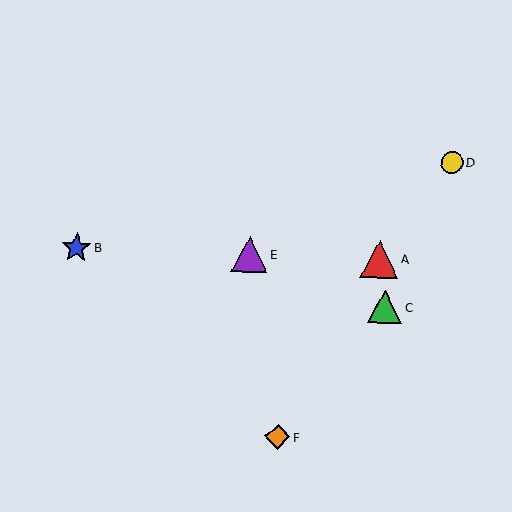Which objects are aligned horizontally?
Objects A, B, E are aligned horizontally.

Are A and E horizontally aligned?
Yes, both are at y≈259.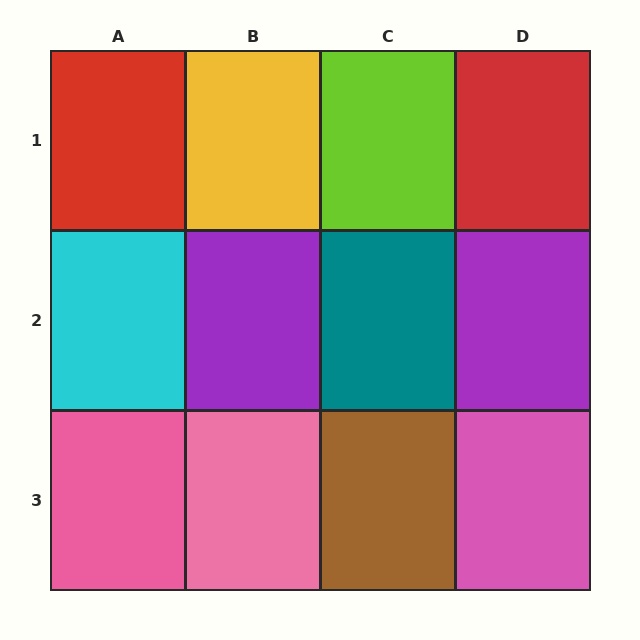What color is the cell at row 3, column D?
Pink.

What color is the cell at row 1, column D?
Red.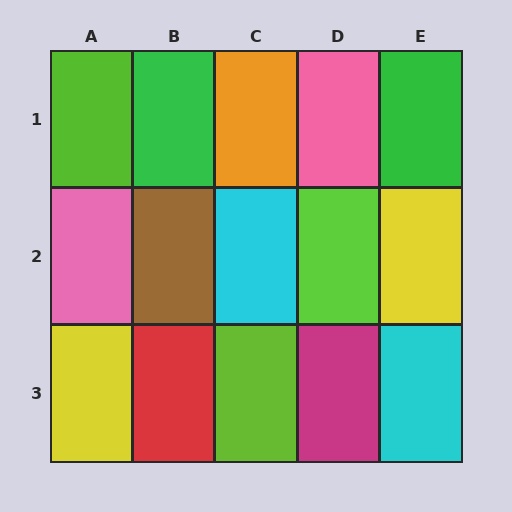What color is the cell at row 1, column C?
Orange.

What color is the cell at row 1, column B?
Green.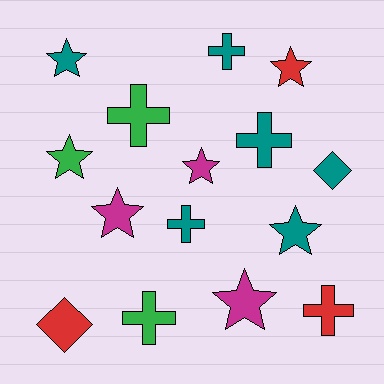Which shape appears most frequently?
Star, with 7 objects.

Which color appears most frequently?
Teal, with 6 objects.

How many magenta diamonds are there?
There are no magenta diamonds.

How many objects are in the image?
There are 15 objects.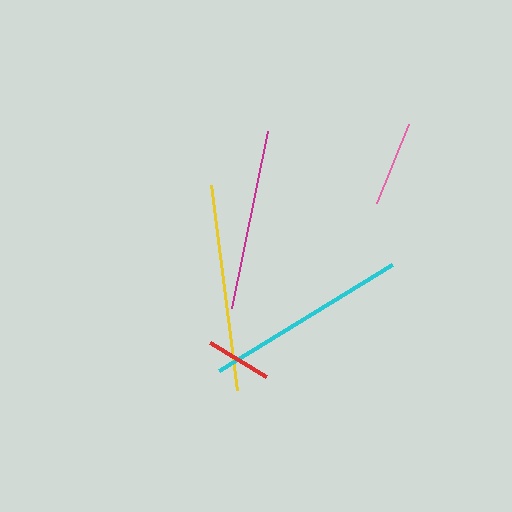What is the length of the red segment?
The red segment is approximately 65 pixels long.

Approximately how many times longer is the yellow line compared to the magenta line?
The yellow line is approximately 1.1 times the length of the magenta line.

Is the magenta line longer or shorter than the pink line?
The magenta line is longer than the pink line.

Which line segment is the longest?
The yellow line is the longest at approximately 207 pixels.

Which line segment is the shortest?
The red line is the shortest at approximately 65 pixels.